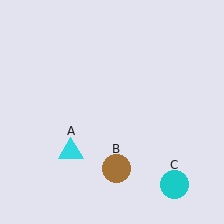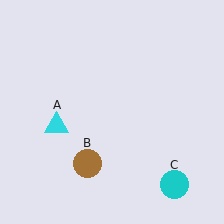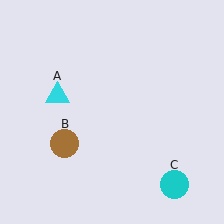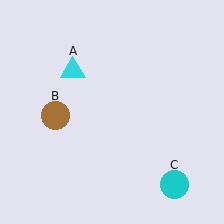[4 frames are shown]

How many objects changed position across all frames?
2 objects changed position: cyan triangle (object A), brown circle (object B).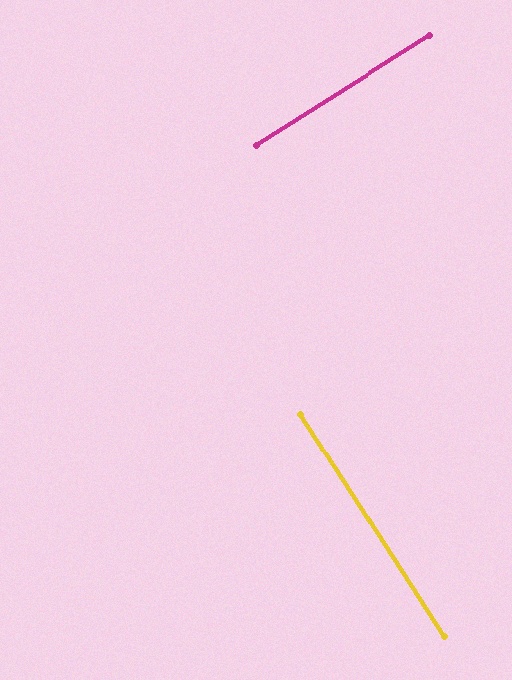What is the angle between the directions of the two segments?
Approximately 89 degrees.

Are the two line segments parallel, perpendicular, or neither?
Perpendicular — they meet at approximately 89°.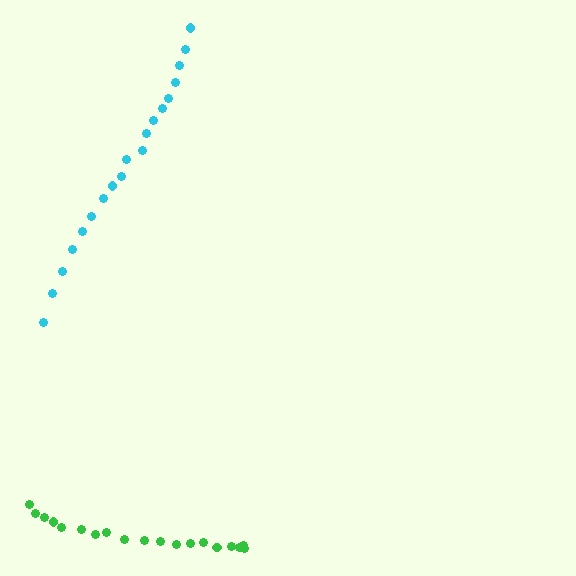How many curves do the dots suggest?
There are 2 distinct paths.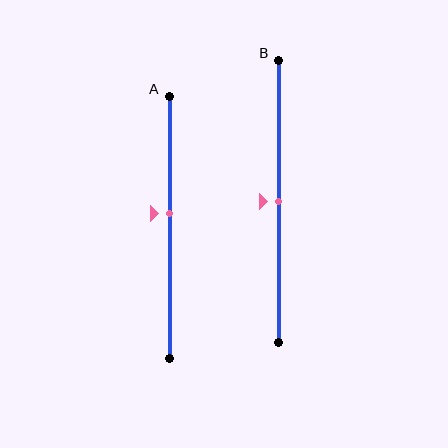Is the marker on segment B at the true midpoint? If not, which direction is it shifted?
Yes, the marker on segment B is at the true midpoint.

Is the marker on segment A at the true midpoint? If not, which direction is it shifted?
No, the marker on segment A is shifted upward by about 5% of the segment length.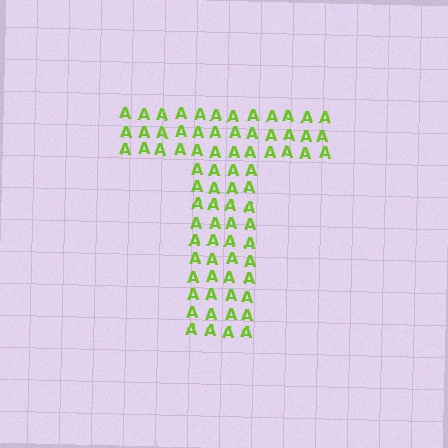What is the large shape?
The large shape is the letter T.